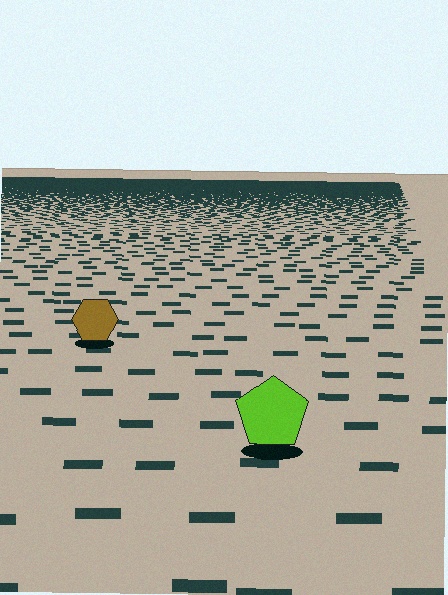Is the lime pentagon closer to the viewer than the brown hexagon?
Yes. The lime pentagon is closer — you can tell from the texture gradient: the ground texture is coarser near it.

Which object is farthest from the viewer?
The brown hexagon is farthest from the viewer. It appears smaller and the ground texture around it is denser.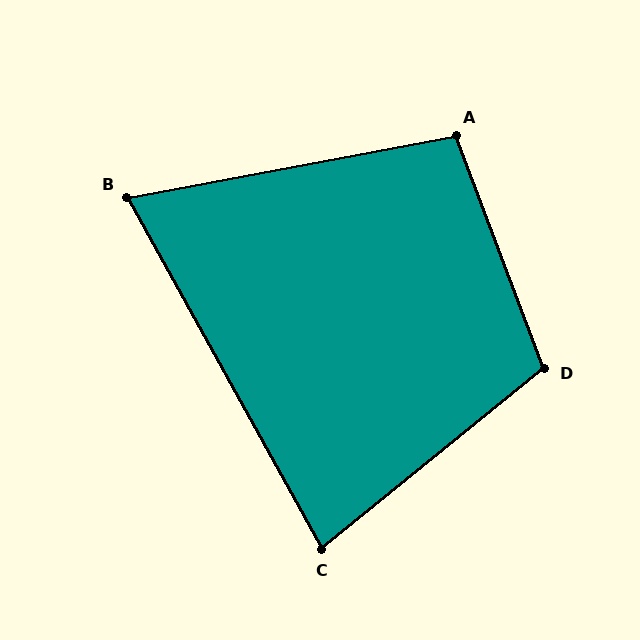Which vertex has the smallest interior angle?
B, at approximately 72 degrees.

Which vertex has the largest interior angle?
D, at approximately 108 degrees.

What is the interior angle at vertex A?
Approximately 100 degrees (obtuse).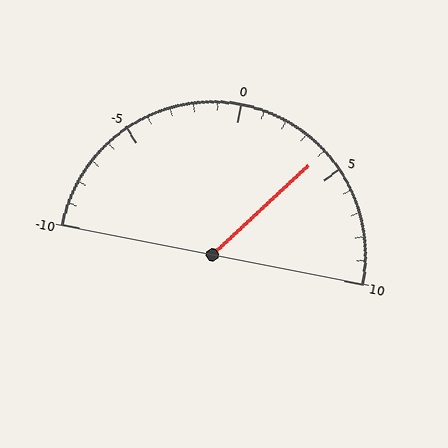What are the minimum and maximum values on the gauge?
The gauge ranges from -10 to 10.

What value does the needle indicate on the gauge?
The needle indicates approximately 4.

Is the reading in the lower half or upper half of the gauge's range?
The reading is in the upper half of the range (-10 to 10).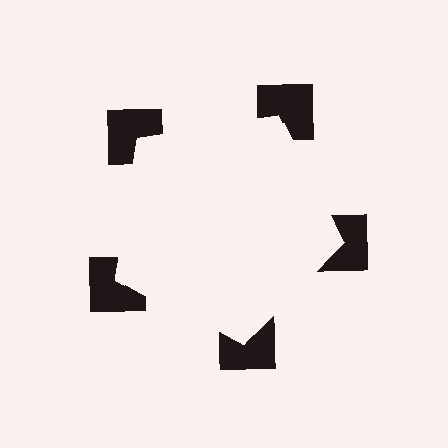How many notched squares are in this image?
There are 5 — one at each vertex of the illusory pentagon.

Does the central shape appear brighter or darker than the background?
It typically appears slightly brighter than the background, even though no actual brightness change is drawn.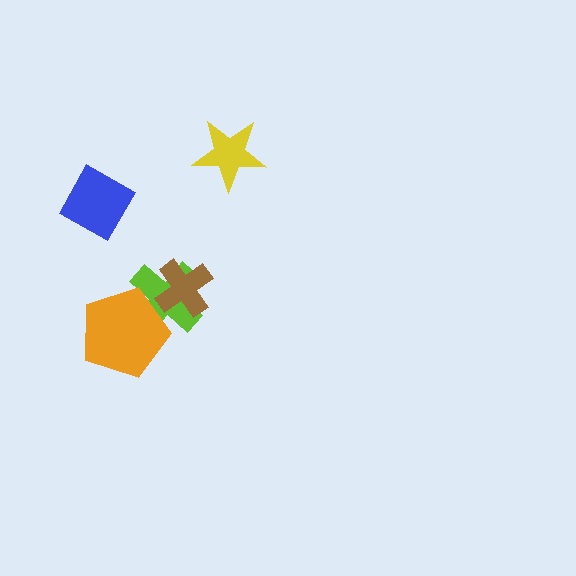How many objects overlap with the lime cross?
2 objects overlap with the lime cross.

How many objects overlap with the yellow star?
0 objects overlap with the yellow star.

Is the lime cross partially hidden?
Yes, it is partially covered by another shape.